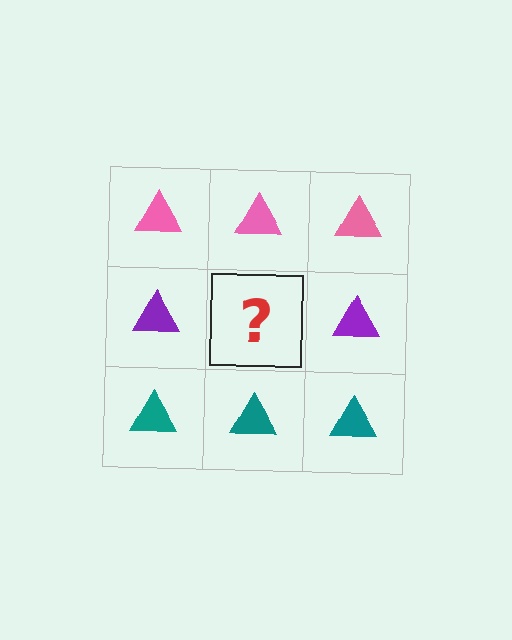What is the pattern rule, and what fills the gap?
The rule is that each row has a consistent color. The gap should be filled with a purple triangle.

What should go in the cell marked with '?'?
The missing cell should contain a purple triangle.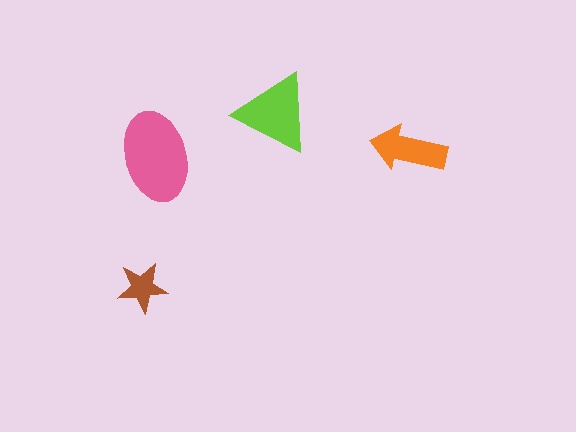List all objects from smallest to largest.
The brown star, the orange arrow, the lime triangle, the pink ellipse.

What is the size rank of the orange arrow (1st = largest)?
3rd.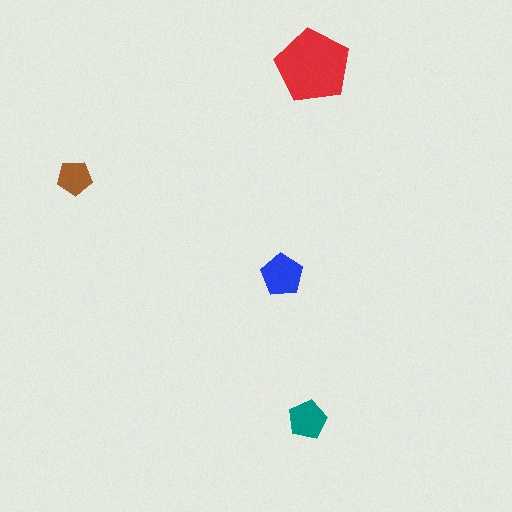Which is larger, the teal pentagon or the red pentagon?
The red one.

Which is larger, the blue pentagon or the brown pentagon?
The blue one.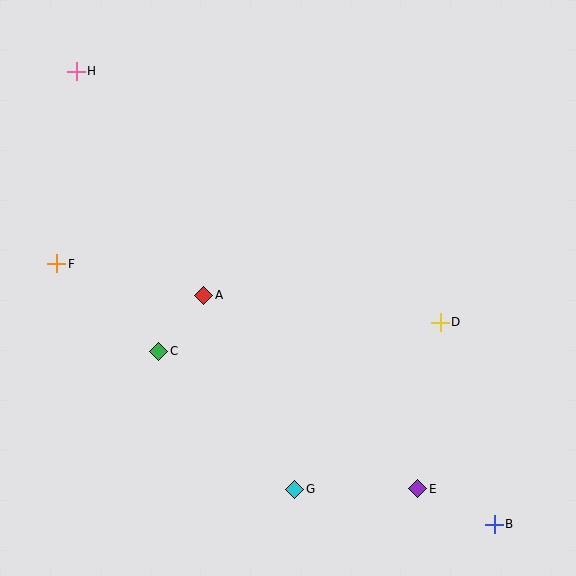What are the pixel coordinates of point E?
Point E is at (418, 489).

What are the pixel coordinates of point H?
Point H is at (76, 71).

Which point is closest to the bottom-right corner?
Point B is closest to the bottom-right corner.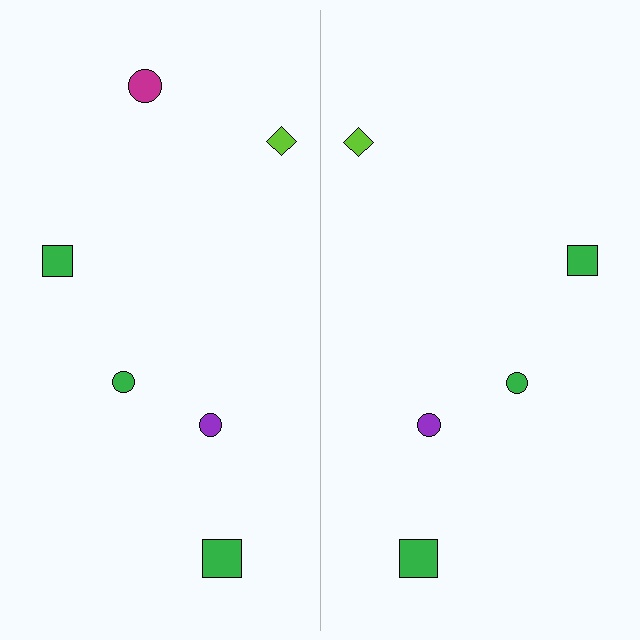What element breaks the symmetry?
A magenta circle is missing from the right side.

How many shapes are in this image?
There are 11 shapes in this image.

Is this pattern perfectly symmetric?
No, the pattern is not perfectly symmetric. A magenta circle is missing from the right side.